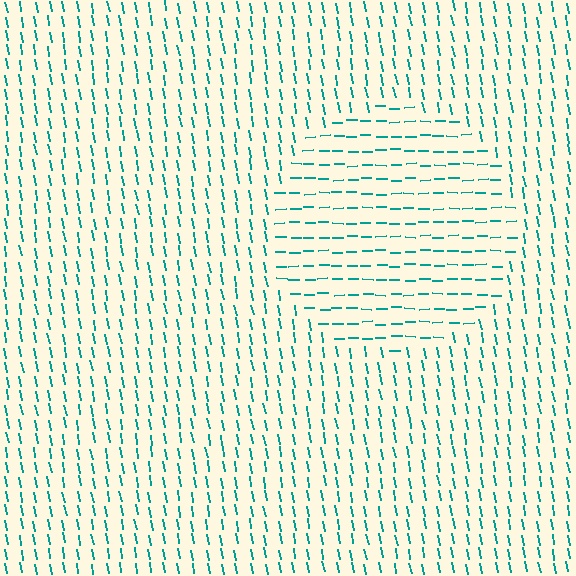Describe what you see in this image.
The image is filled with small teal line segments. A circle region in the image has lines oriented differently from the surrounding lines, creating a visible texture boundary.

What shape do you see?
I see a circle.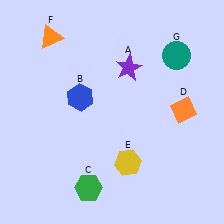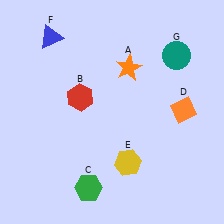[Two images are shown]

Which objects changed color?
A changed from purple to orange. B changed from blue to red. F changed from orange to blue.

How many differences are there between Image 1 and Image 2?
There are 3 differences between the two images.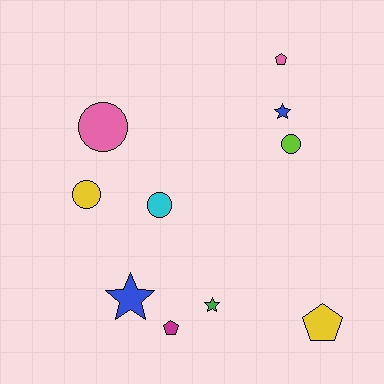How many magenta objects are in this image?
There is 1 magenta object.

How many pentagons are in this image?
There are 3 pentagons.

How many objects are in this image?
There are 10 objects.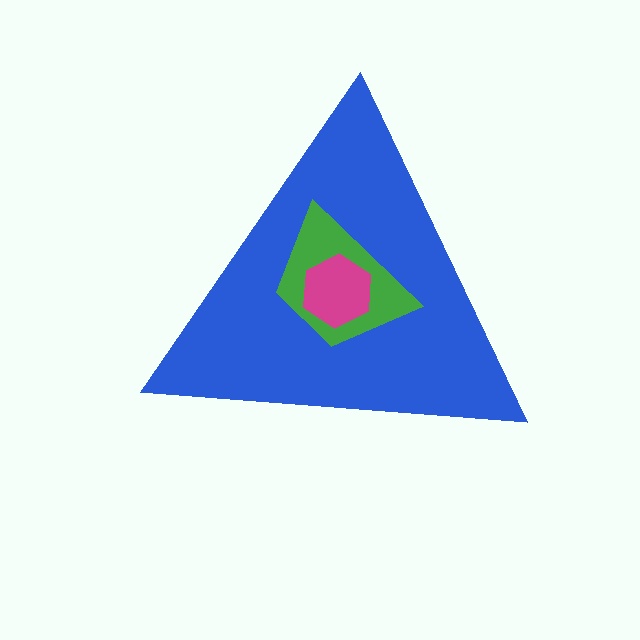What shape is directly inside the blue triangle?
The green trapezoid.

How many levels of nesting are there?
3.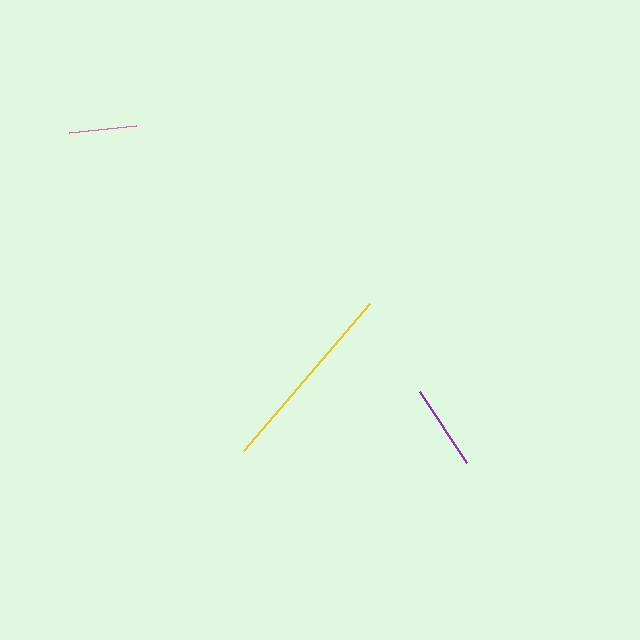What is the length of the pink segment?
The pink segment is approximately 68 pixels long.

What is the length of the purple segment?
The purple segment is approximately 85 pixels long.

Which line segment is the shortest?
The pink line is the shortest at approximately 68 pixels.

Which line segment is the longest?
The yellow line is the longest at approximately 193 pixels.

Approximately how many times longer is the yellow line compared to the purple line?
The yellow line is approximately 2.3 times the length of the purple line.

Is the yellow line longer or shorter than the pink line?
The yellow line is longer than the pink line.